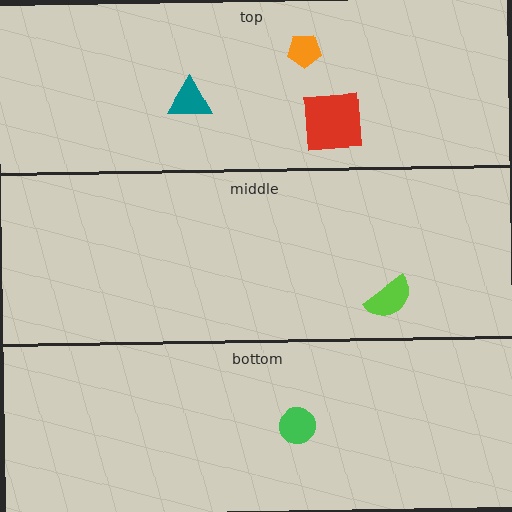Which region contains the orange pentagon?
The top region.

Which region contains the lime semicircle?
The middle region.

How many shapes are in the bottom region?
1.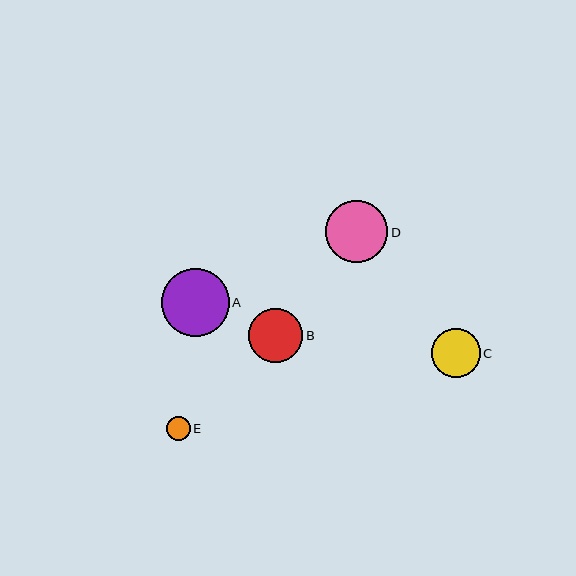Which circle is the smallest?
Circle E is the smallest with a size of approximately 24 pixels.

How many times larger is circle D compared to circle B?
Circle D is approximately 1.2 times the size of circle B.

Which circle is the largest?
Circle A is the largest with a size of approximately 68 pixels.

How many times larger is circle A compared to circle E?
Circle A is approximately 2.8 times the size of circle E.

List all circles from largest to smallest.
From largest to smallest: A, D, B, C, E.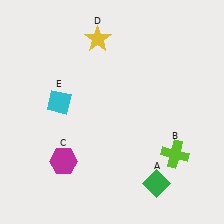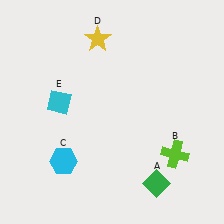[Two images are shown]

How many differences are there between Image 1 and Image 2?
There is 1 difference between the two images.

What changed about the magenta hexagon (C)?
In Image 1, C is magenta. In Image 2, it changed to cyan.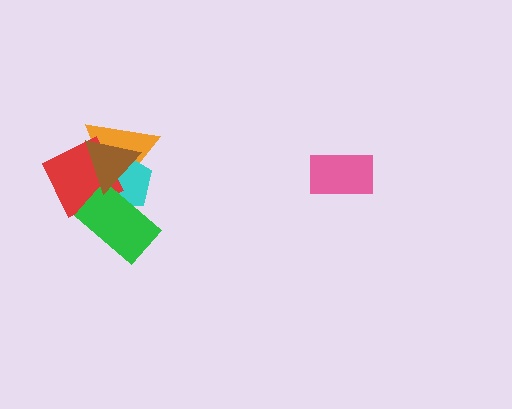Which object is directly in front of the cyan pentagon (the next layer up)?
The red diamond is directly in front of the cyan pentagon.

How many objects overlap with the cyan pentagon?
4 objects overlap with the cyan pentagon.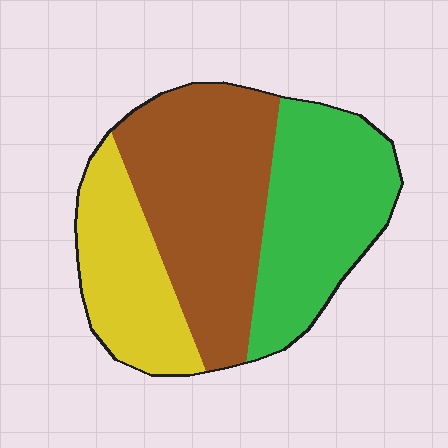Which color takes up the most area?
Brown, at roughly 40%.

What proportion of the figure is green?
Green covers roughly 35% of the figure.